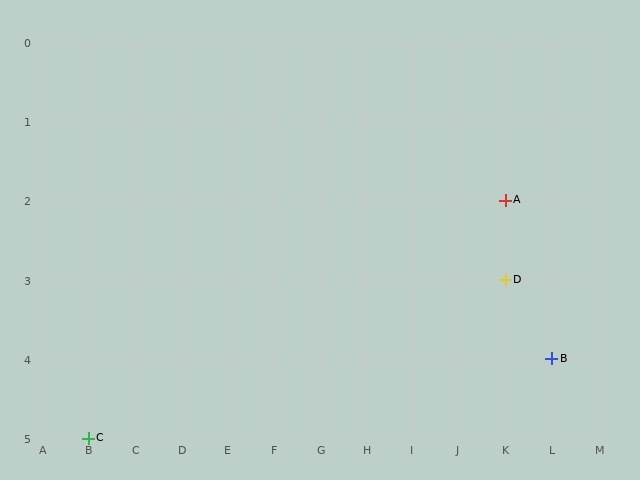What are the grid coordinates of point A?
Point A is at grid coordinates (K, 2).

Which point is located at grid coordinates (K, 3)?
Point D is at (K, 3).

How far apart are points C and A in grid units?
Points C and A are 9 columns and 3 rows apart (about 9.5 grid units diagonally).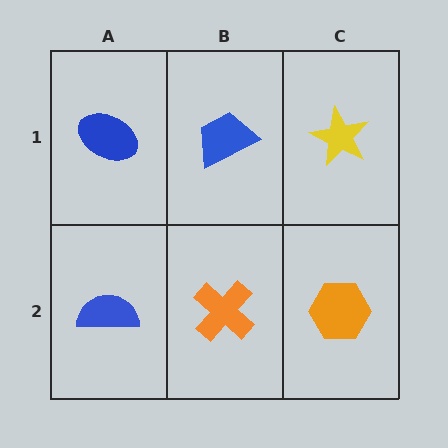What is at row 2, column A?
A blue semicircle.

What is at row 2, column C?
An orange hexagon.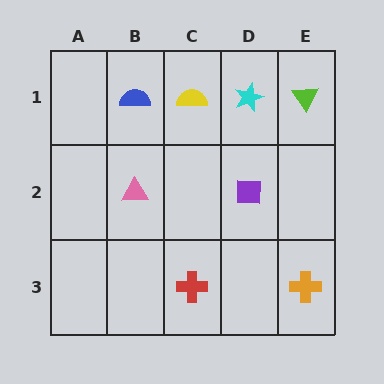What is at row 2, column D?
A purple square.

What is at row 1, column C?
A yellow semicircle.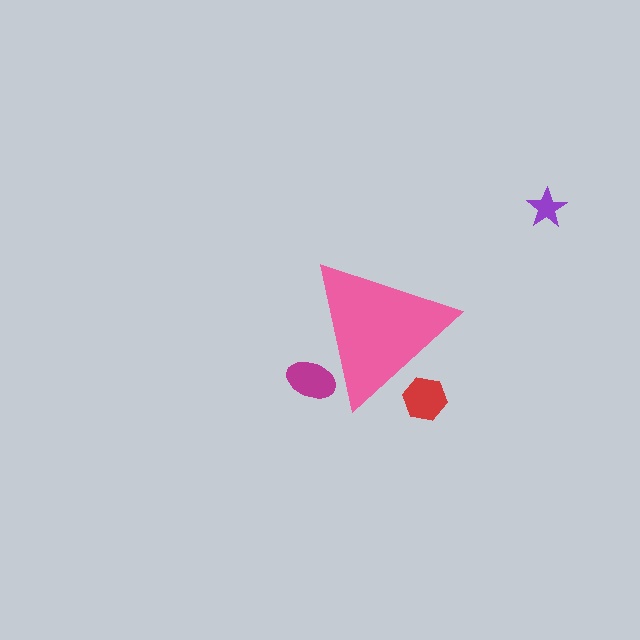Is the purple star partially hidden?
No, the purple star is fully visible.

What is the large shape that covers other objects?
A pink triangle.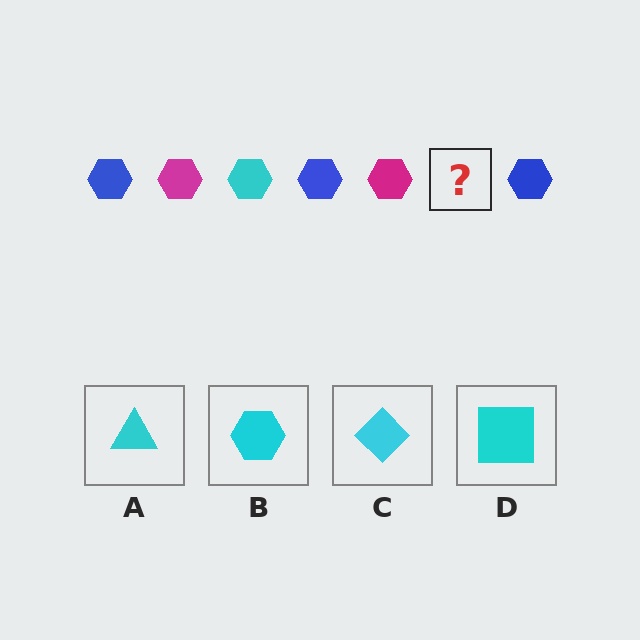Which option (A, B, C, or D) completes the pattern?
B.